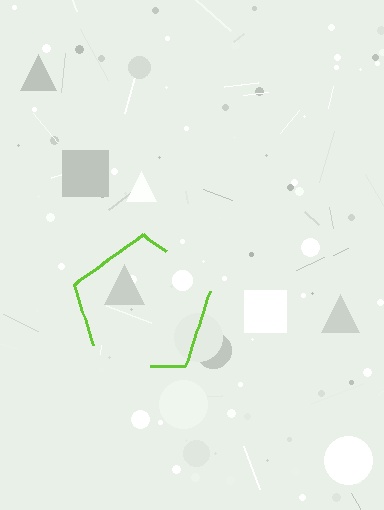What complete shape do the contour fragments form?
The contour fragments form a pentagon.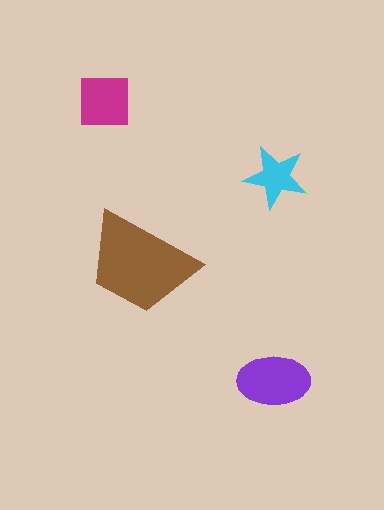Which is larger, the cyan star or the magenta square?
The magenta square.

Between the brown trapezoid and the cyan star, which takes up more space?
The brown trapezoid.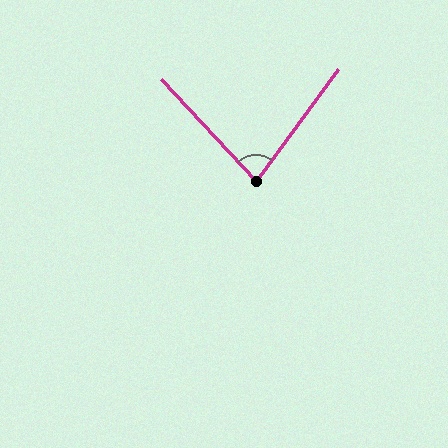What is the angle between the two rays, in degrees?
Approximately 80 degrees.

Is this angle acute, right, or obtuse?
It is acute.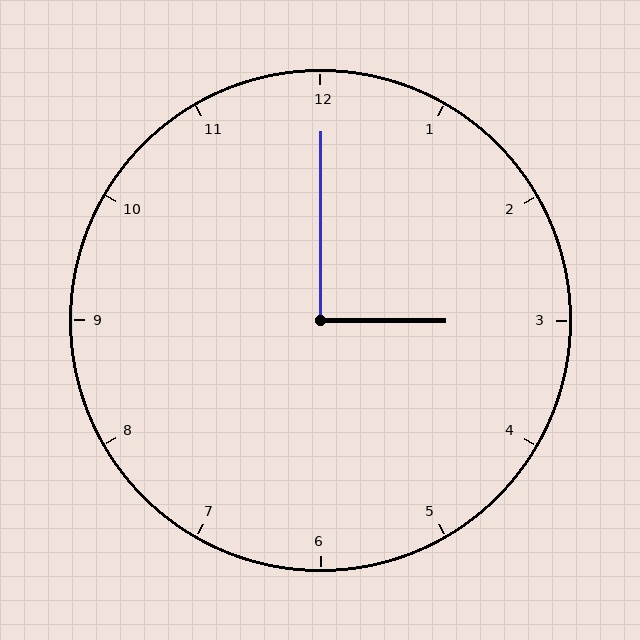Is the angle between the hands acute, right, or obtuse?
It is right.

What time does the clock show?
3:00.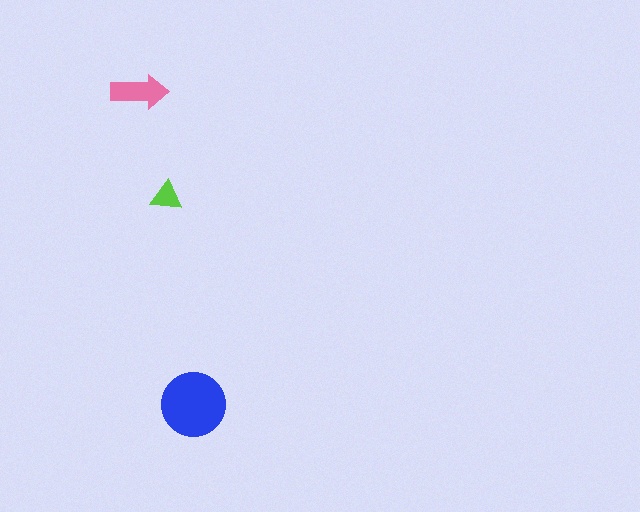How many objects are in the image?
There are 3 objects in the image.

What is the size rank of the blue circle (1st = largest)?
1st.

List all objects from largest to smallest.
The blue circle, the pink arrow, the lime triangle.